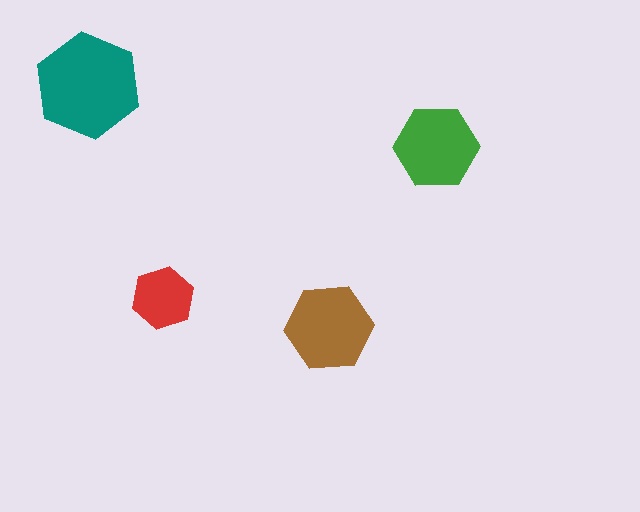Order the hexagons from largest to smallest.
the teal one, the brown one, the green one, the red one.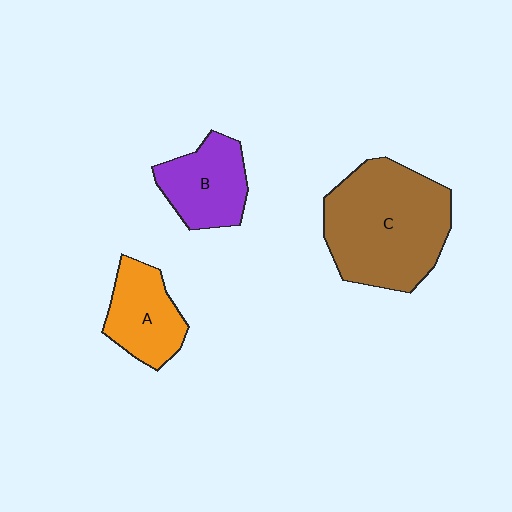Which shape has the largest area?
Shape C (brown).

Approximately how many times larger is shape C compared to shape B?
Approximately 2.0 times.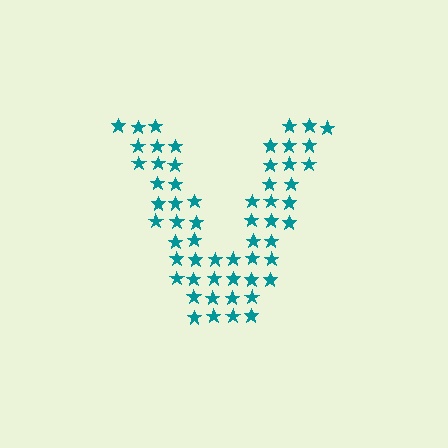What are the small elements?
The small elements are stars.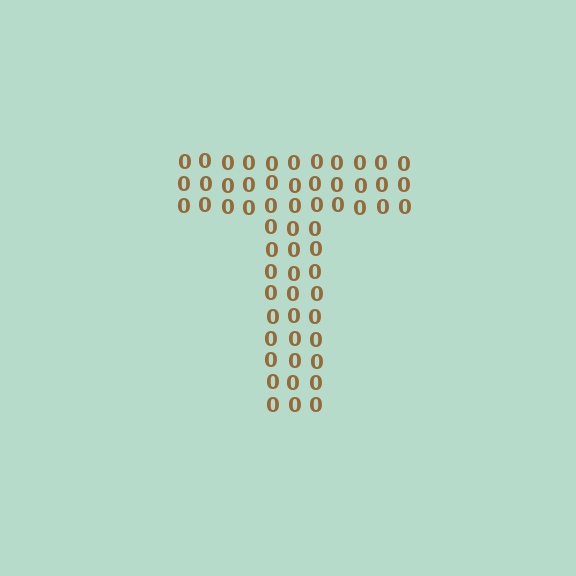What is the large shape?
The large shape is the letter T.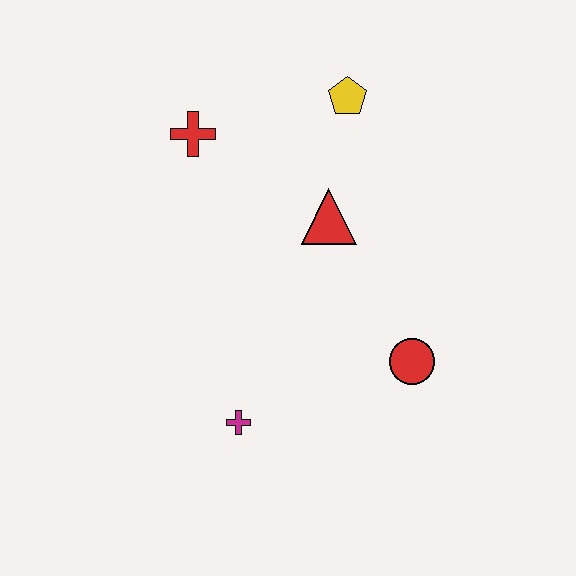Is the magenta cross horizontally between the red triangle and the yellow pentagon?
No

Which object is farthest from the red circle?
The red cross is farthest from the red circle.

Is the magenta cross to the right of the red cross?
Yes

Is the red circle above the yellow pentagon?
No